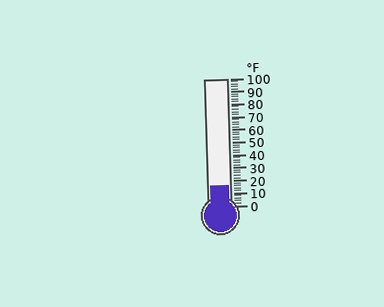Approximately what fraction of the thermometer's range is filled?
The thermometer is filled to approximately 15% of its range.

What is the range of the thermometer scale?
The thermometer scale ranges from 0°F to 100°F.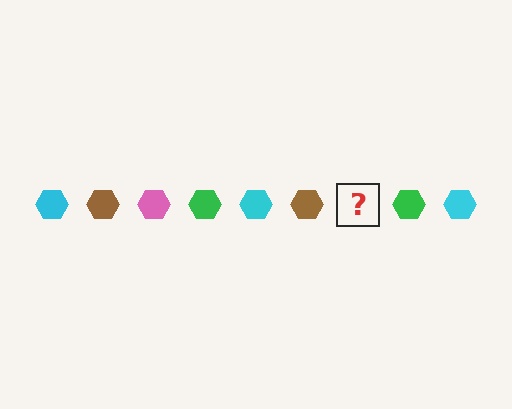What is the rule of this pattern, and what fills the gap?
The rule is that the pattern cycles through cyan, brown, pink, green hexagons. The gap should be filled with a pink hexagon.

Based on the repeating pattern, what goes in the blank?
The blank should be a pink hexagon.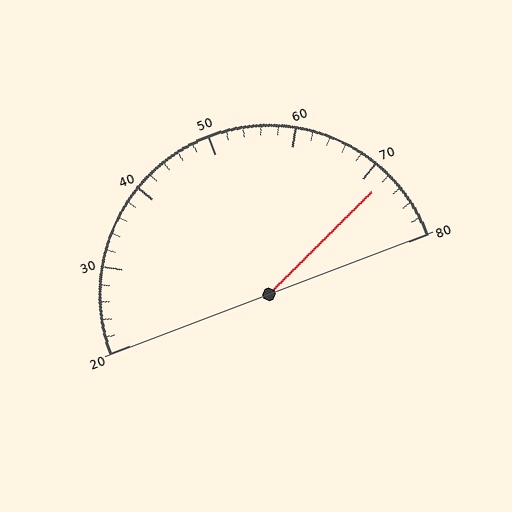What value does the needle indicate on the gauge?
The needle indicates approximately 72.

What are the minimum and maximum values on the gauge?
The gauge ranges from 20 to 80.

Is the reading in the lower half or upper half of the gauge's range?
The reading is in the upper half of the range (20 to 80).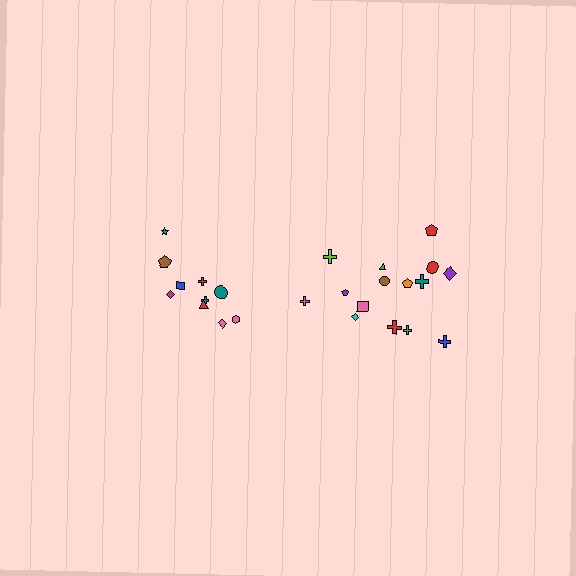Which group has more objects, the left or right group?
The right group.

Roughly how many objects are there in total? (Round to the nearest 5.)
Roughly 25 objects in total.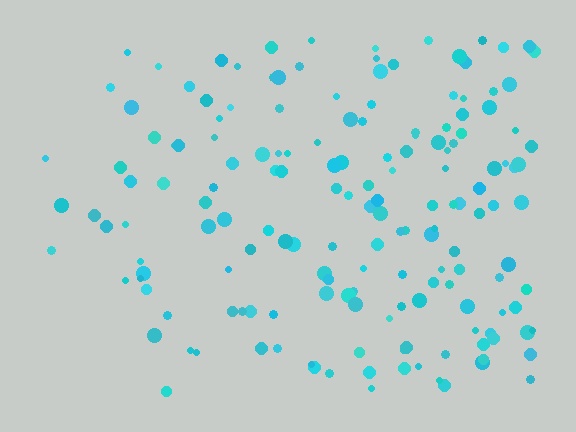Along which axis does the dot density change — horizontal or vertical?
Horizontal.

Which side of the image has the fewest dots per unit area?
The left.